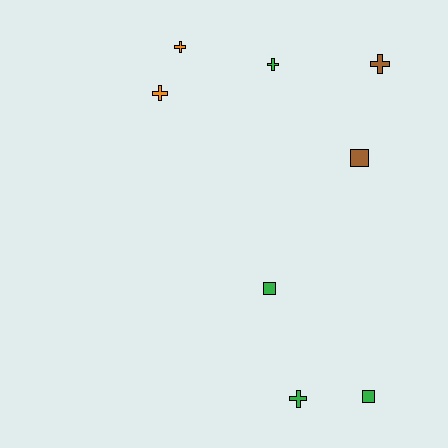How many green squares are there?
There are 2 green squares.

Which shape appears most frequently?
Cross, with 5 objects.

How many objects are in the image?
There are 8 objects.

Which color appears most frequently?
Green, with 4 objects.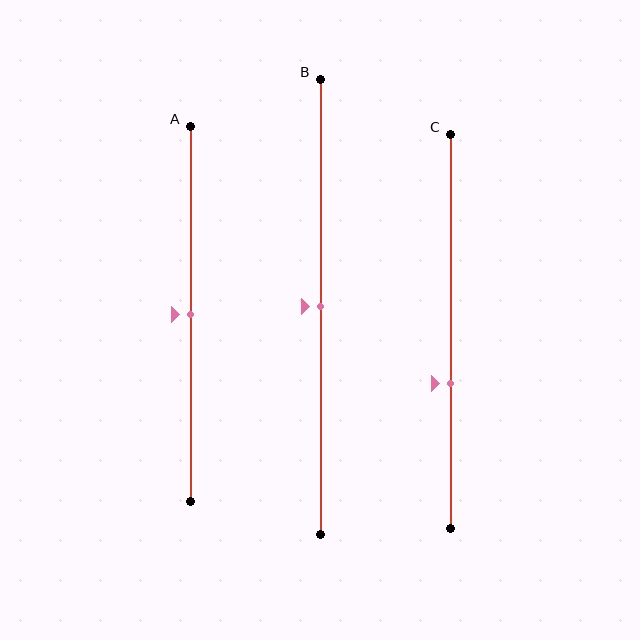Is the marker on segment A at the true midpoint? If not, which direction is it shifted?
Yes, the marker on segment A is at the true midpoint.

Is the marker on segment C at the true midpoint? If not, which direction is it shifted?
No, the marker on segment C is shifted downward by about 13% of the segment length.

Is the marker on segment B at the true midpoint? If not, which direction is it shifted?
Yes, the marker on segment B is at the true midpoint.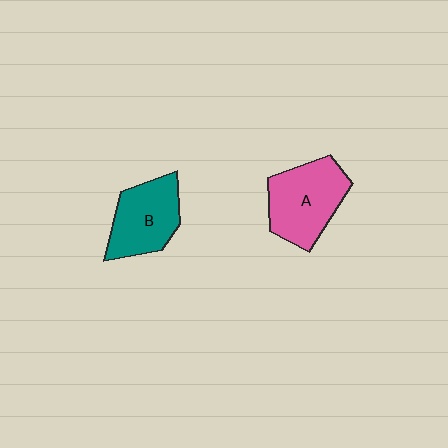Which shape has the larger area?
Shape A (pink).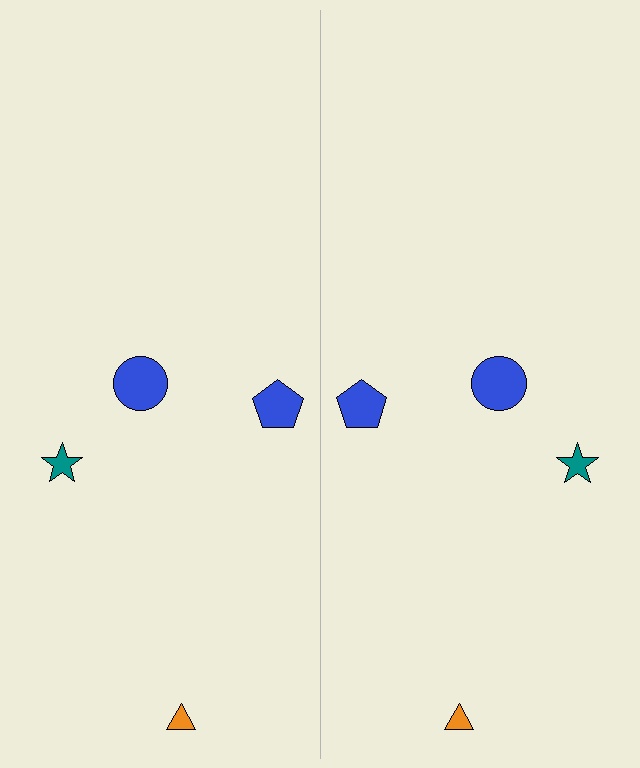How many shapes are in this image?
There are 8 shapes in this image.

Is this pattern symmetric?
Yes, this pattern has bilateral (reflection) symmetry.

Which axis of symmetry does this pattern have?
The pattern has a vertical axis of symmetry running through the center of the image.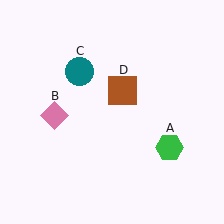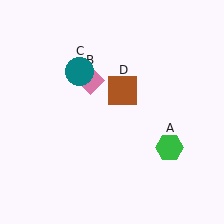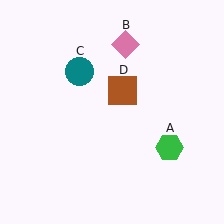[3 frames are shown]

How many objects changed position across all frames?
1 object changed position: pink diamond (object B).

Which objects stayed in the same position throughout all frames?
Green hexagon (object A) and teal circle (object C) and brown square (object D) remained stationary.